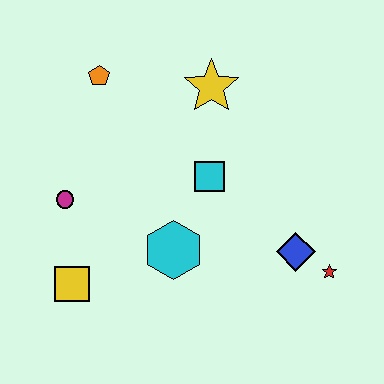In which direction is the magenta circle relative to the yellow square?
The magenta circle is above the yellow square.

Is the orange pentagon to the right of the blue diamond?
No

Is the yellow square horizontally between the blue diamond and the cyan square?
No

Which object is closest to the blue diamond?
The red star is closest to the blue diamond.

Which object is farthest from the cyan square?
The yellow square is farthest from the cyan square.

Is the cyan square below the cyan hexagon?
No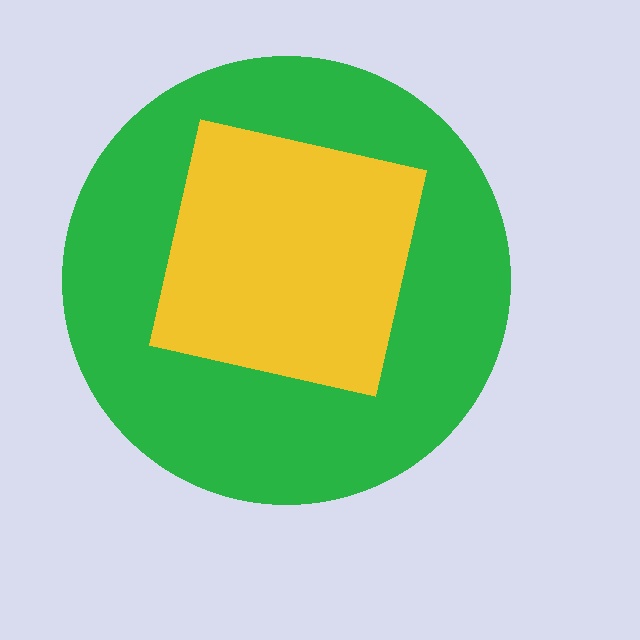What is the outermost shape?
The green circle.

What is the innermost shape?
The yellow square.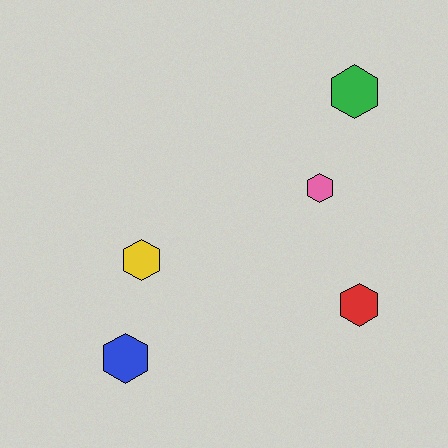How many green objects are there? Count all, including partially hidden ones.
There is 1 green object.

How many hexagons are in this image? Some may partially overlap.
There are 5 hexagons.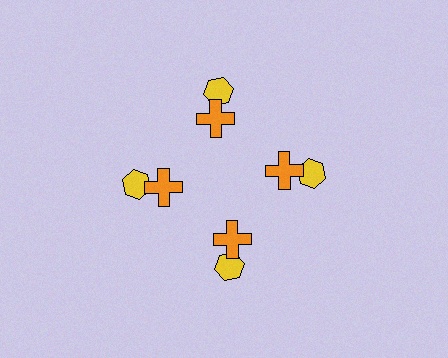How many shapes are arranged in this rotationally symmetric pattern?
There are 8 shapes, arranged in 4 groups of 2.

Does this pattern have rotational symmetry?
Yes, this pattern has 4-fold rotational symmetry. It looks the same after rotating 90 degrees around the center.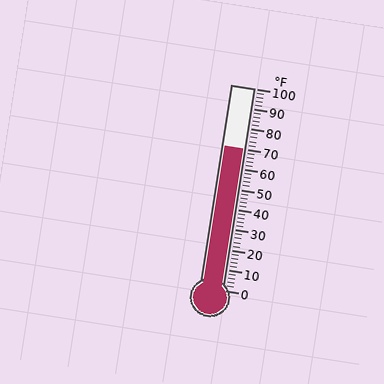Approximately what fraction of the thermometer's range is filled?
The thermometer is filled to approximately 70% of its range.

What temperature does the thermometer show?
The thermometer shows approximately 70°F.